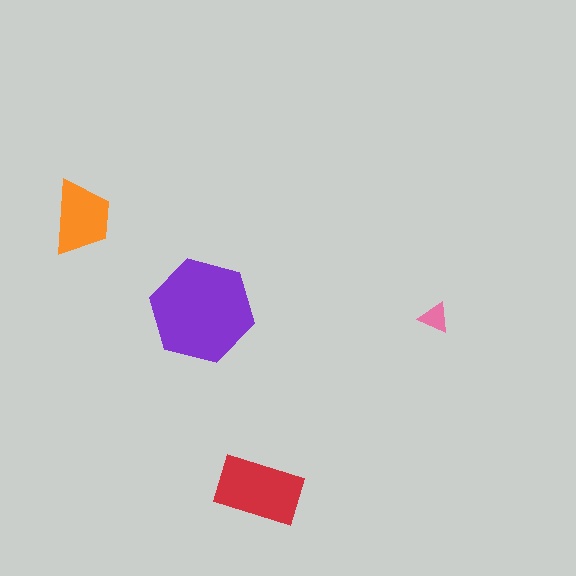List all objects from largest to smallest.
The purple hexagon, the red rectangle, the orange trapezoid, the pink triangle.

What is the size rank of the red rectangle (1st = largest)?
2nd.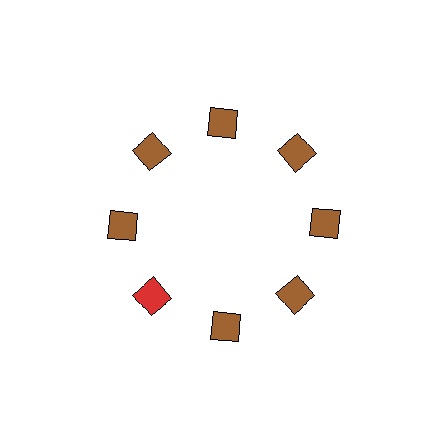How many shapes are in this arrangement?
There are 8 shapes arranged in a ring pattern.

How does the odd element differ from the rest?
It has a different color: red instead of brown.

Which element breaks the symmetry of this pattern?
The red square at roughly the 8 o'clock position breaks the symmetry. All other shapes are brown squares.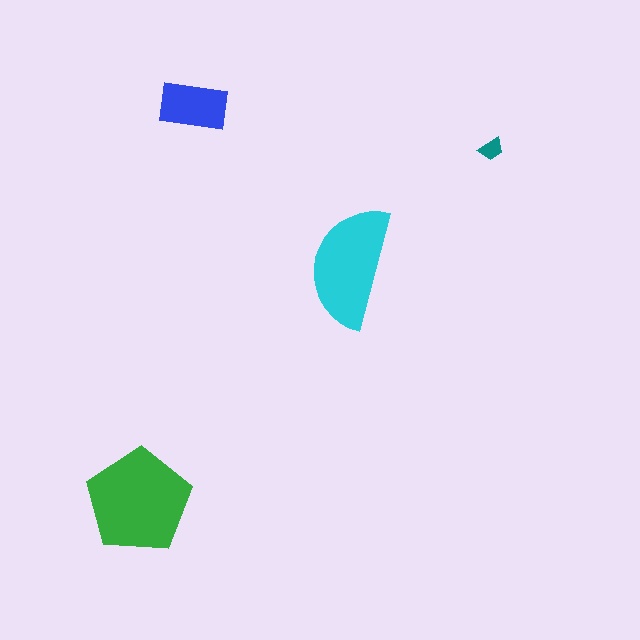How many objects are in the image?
There are 4 objects in the image.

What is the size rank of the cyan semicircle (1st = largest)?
2nd.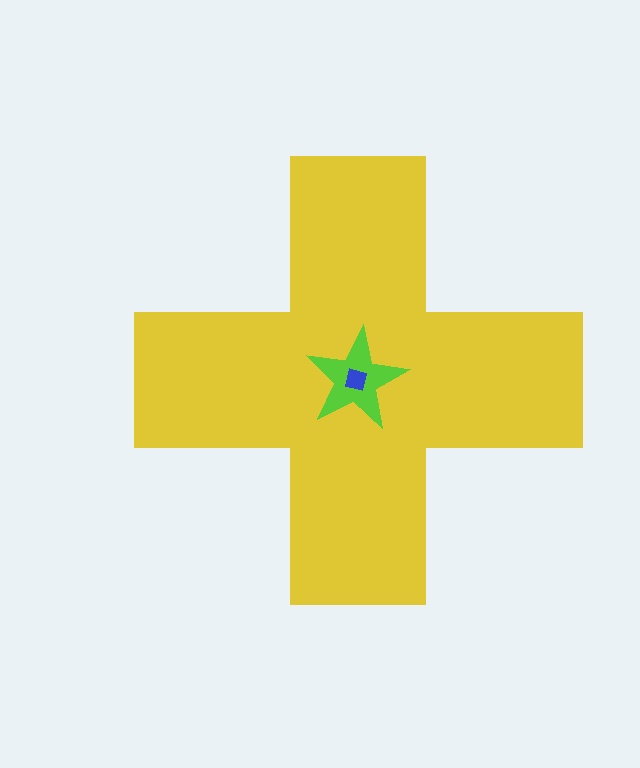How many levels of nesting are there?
3.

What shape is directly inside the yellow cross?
The lime star.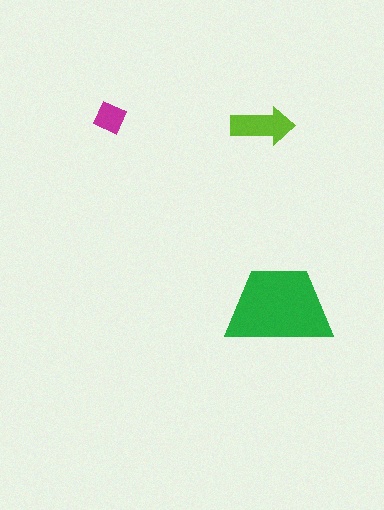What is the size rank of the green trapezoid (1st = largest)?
1st.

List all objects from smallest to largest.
The magenta diamond, the lime arrow, the green trapezoid.